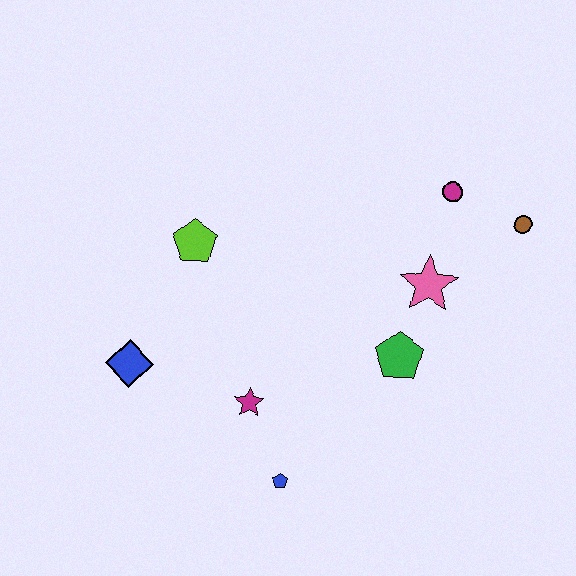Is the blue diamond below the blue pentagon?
No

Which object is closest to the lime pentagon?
The blue diamond is closest to the lime pentagon.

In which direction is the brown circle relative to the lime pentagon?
The brown circle is to the right of the lime pentagon.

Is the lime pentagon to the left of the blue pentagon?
Yes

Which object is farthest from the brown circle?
The blue diamond is farthest from the brown circle.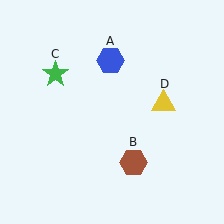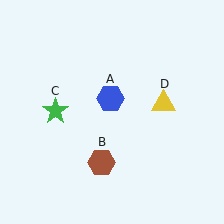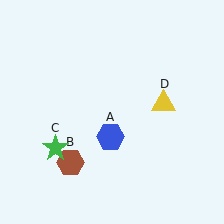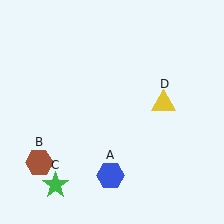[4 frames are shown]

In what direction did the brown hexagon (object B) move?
The brown hexagon (object B) moved left.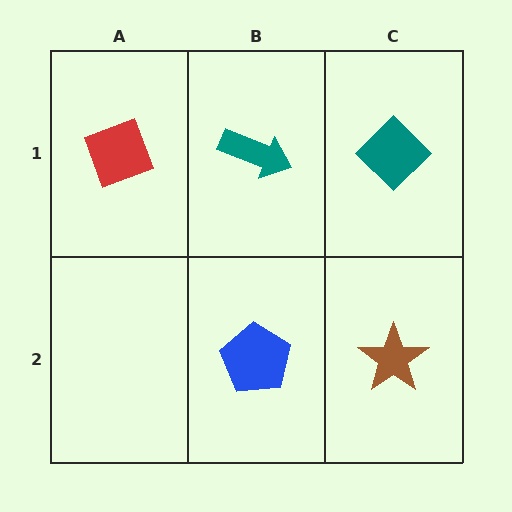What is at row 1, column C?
A teal diamond.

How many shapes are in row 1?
3 shapes.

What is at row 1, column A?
A red diamond.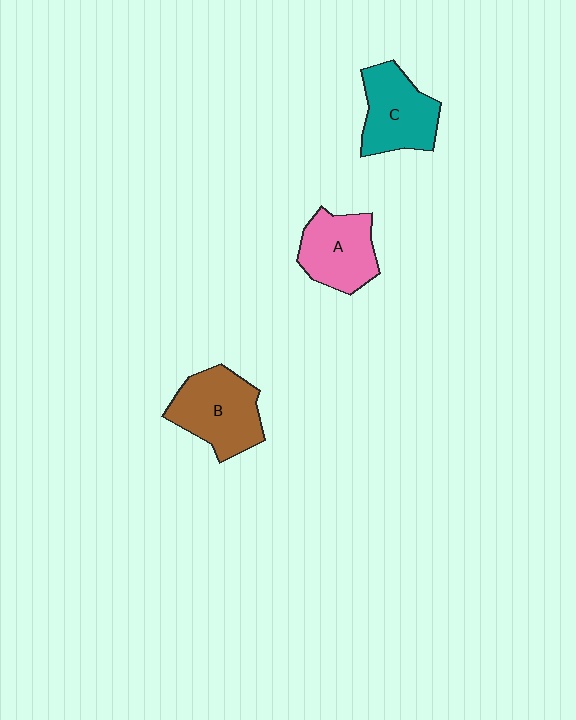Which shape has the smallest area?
Shape A (pink).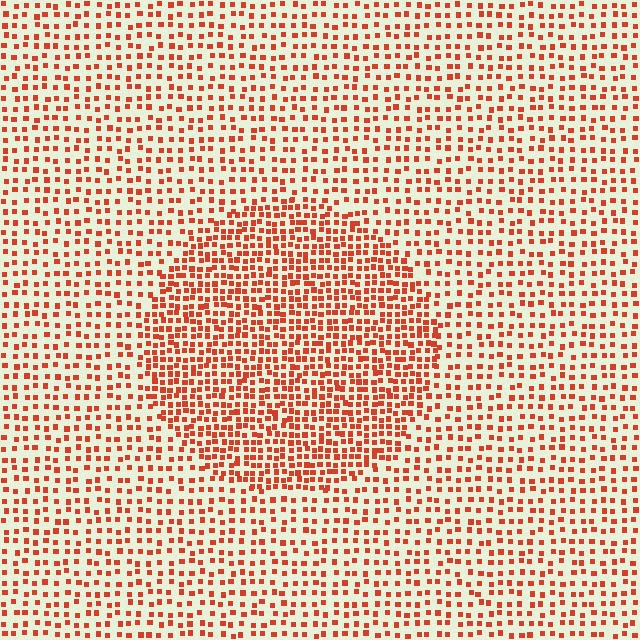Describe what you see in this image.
The image contains small red elements arranged at two different densities. A circle-shaped region is visible where the elements are more densely packed than the surrounding area.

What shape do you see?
I see a circle.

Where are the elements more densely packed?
The elements are more densely packed inside the circle boundary.